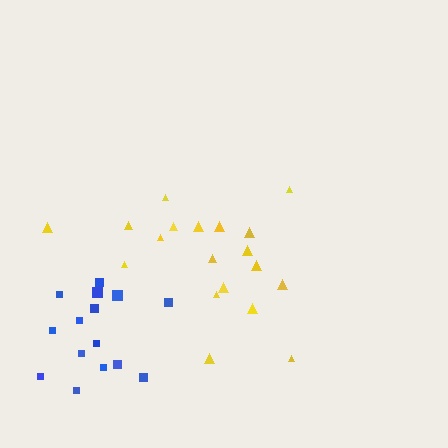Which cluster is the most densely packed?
Blue.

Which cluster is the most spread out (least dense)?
Yellow.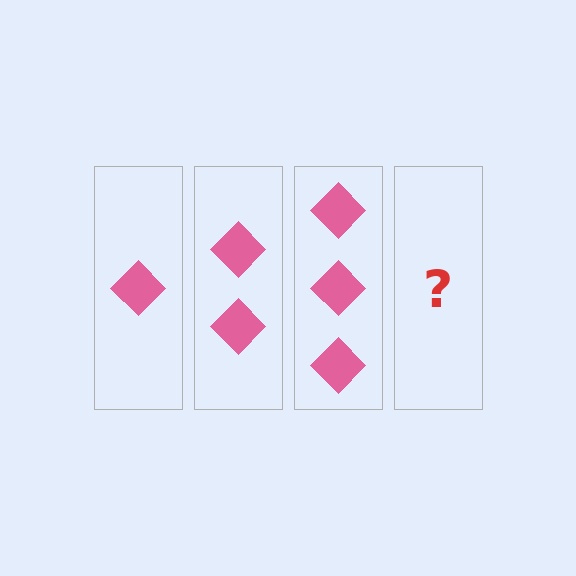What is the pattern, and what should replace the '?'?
The pattern is that each step adds one more diamond. The '?' should be 4 diamonds.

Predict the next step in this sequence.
The next step is 4 diamonds.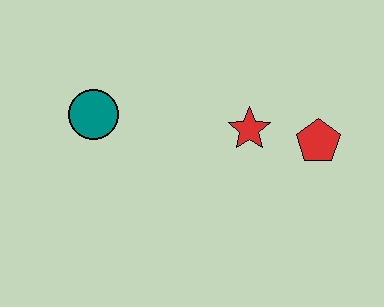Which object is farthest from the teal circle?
The red pentagon is farthest from the teal circle.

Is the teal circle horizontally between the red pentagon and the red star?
No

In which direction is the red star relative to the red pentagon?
The red star is to the left of the red pentagon.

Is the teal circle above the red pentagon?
Yes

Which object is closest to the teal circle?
The red star is closest to the teal circle.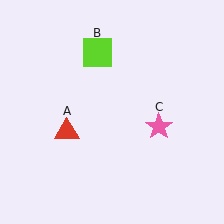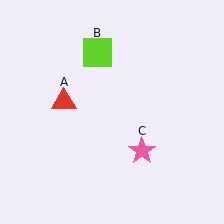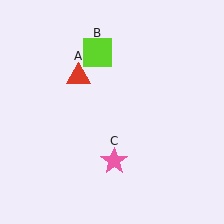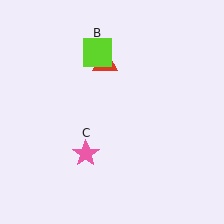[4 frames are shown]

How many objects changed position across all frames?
2 objects changed position: red triangle (object A), pink star (object C).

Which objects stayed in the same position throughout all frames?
Lime square (object B) remained stationary.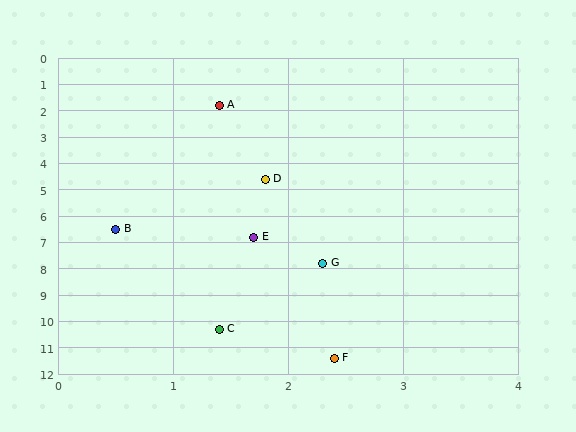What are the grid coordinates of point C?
Point C is at approximately (1.4, 10.3).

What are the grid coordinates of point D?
Point D is at approximately (1.8, 4.6).